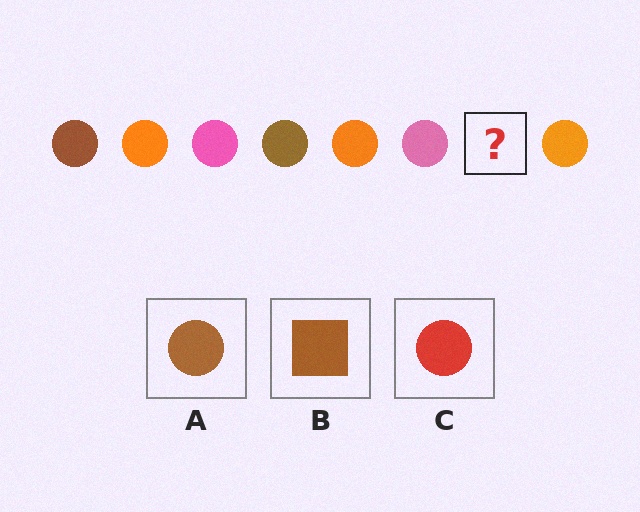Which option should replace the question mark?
Option A.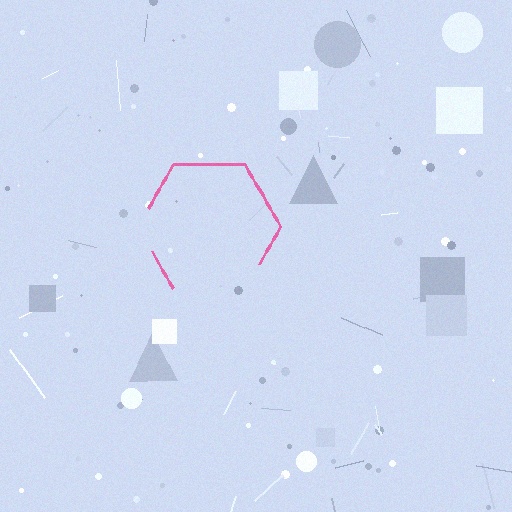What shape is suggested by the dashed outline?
The dashed outline suggests a hexagon.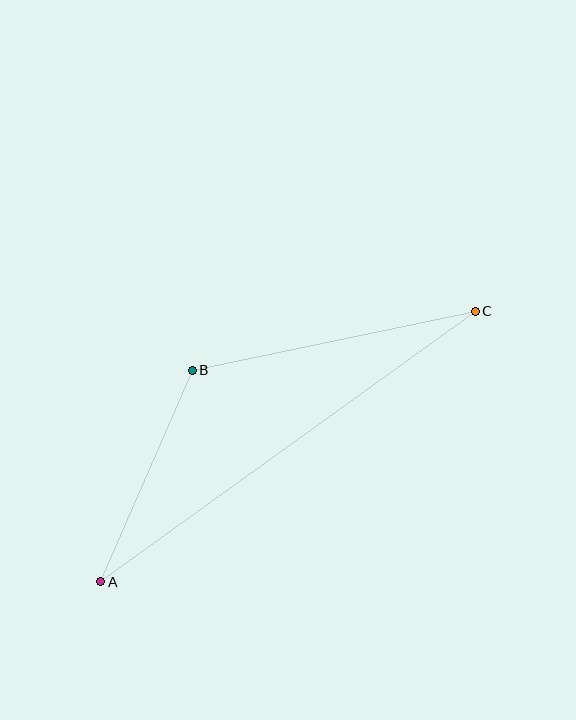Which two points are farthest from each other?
Points A and C are farthest from each other.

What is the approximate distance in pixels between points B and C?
The distance between B and C is approximately 289 pixels.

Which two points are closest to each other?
Points A and B are closest to each other.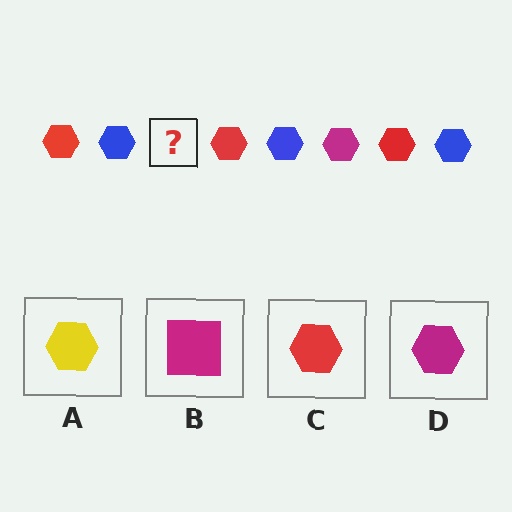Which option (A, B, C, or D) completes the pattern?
D.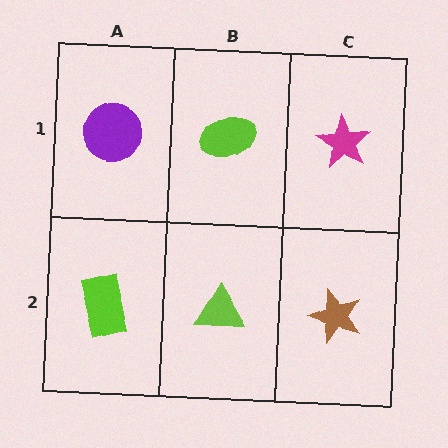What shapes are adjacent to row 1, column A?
A lime rectangle (row 2, column A), a lime ellipse (row 1, column B).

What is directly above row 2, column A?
A purple circle.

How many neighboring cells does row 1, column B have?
3.